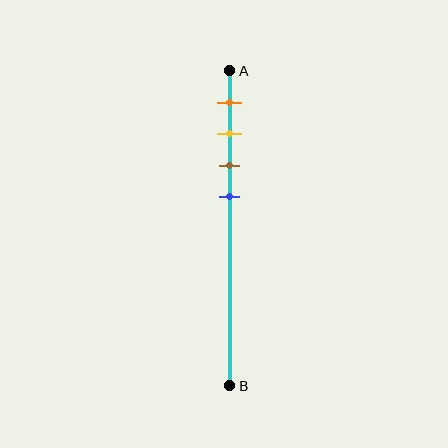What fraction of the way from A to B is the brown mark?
The brown mark is approximately 30% (0.3) of the way from A to B.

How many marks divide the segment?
There are 4 marks dividing the segment.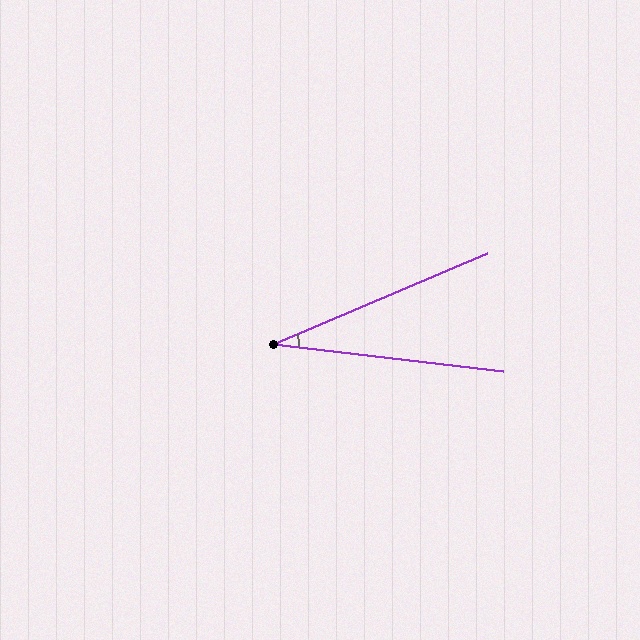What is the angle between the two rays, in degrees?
Approximately 30 degrees.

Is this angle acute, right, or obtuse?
It is acute.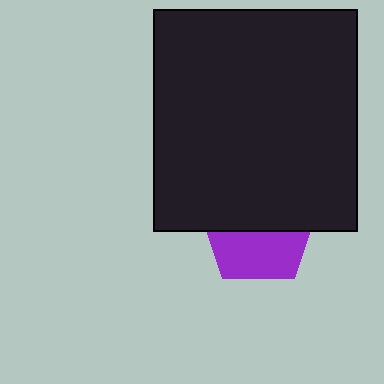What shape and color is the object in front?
The object in front is a black rectangle.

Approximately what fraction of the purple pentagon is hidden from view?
Roughly 54% of the purple pentagon is hidden behind the black rectangle.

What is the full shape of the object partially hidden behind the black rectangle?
The partially hidden object is a purple pentagon.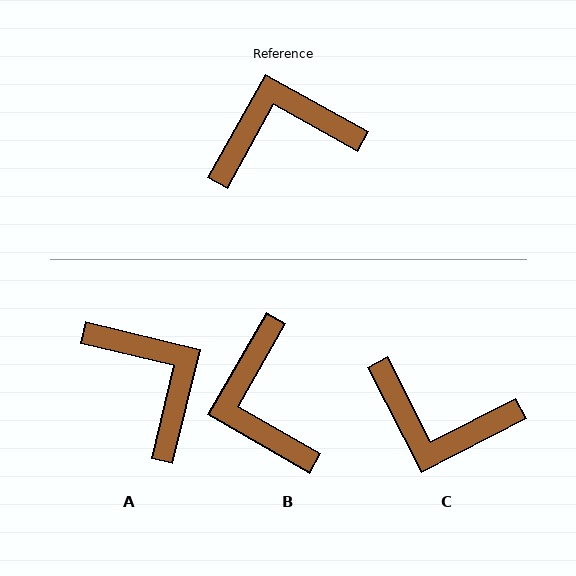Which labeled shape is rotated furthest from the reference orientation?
C, about 146 degrees away.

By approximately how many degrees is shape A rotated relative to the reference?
Approximately 74 degrees clockwise.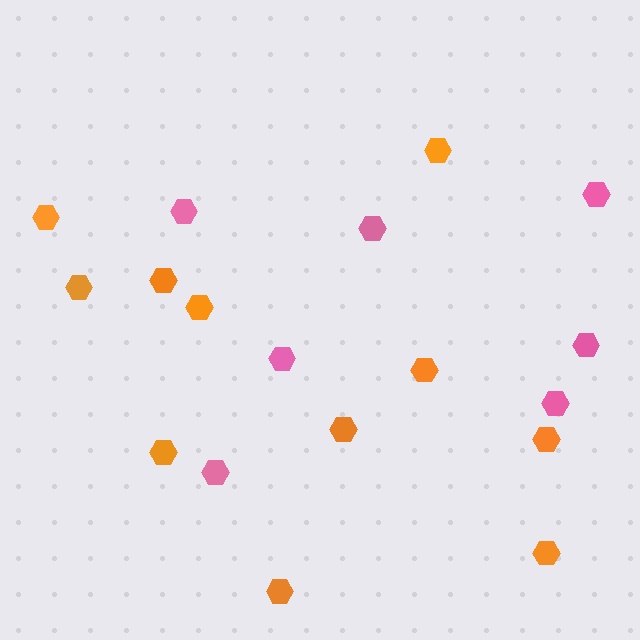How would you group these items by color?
There are 2 groups: one group of orange hexagons (11) and one group of pink hexagons (7).